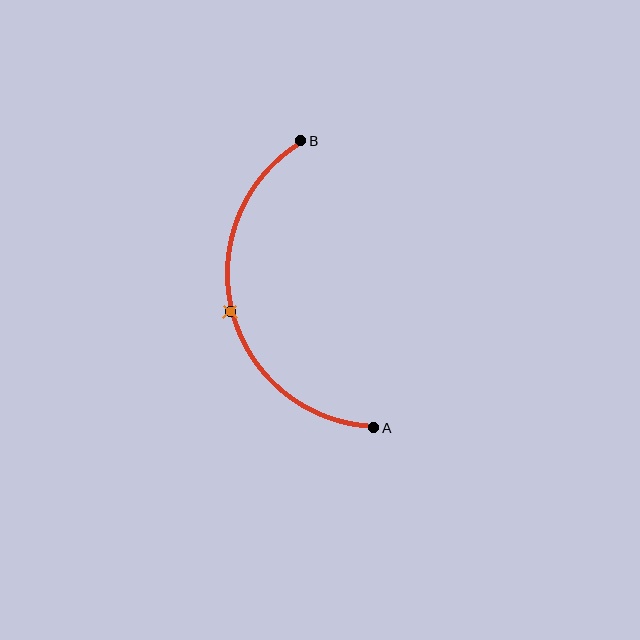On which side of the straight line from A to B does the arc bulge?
The arc bulges to the left of the straight line connecting A and B.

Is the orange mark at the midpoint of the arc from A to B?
Yes. The orange mark lies on the arc at equal arc-length from both A and B — it is the arc midpoint.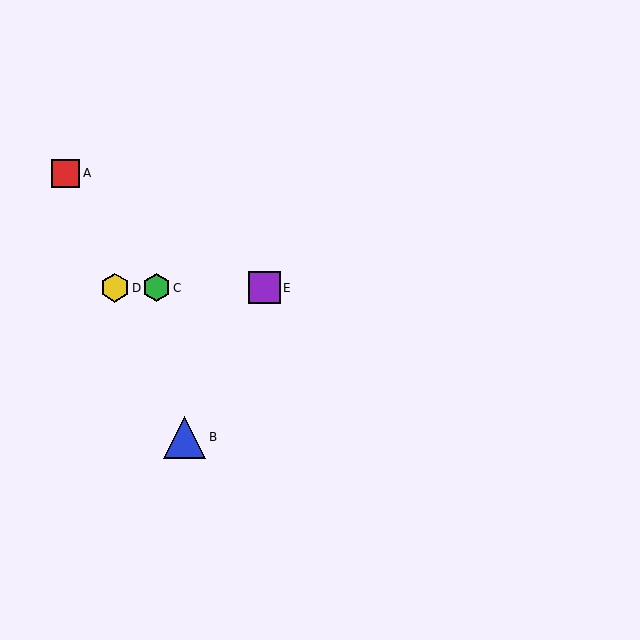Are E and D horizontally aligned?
Yes, both are at y≈288.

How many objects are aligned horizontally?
3 objects (C, D, E) are aligned horizontally.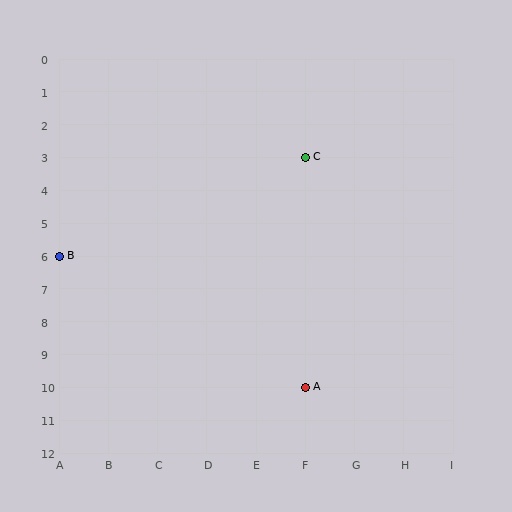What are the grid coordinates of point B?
Point B is at grid coordinates (A, 6).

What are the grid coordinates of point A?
Point A is at grid coordinates (F, 10).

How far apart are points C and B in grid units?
Points C and B are 5 columns and 3 rows apart (about 5.8 grid units diagonally).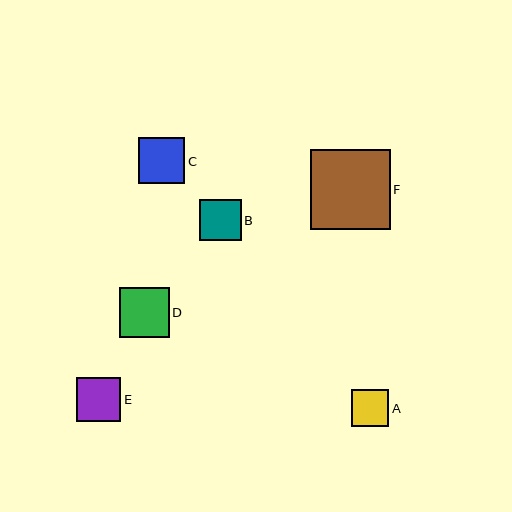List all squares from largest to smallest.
From largest to smallest: F, D, C, E, B, A.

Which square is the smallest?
Square A is the smallest with a size of approximately 37 pixels.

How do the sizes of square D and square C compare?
Square D and square C are approximately the same size.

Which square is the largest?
Square F is the largest with a size of approximately 80 pixels.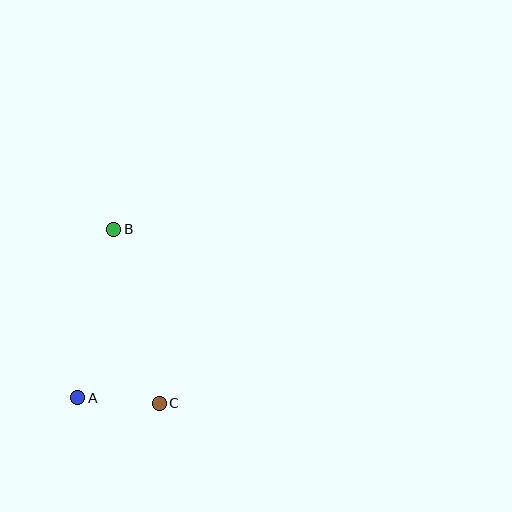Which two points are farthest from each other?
Points B and C are farthest from each other.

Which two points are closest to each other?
Points A and C are closest to each other.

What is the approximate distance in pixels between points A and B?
The distance between A and B is approximately 172 pixels.